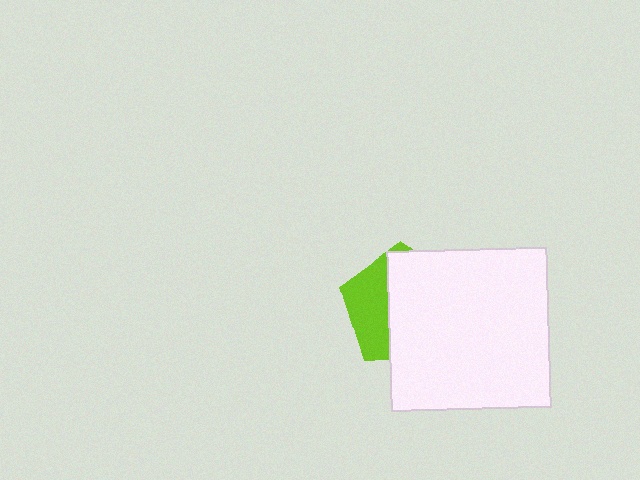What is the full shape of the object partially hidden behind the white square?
The partially hidden object is a lime pentagon.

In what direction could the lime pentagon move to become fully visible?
The lime pentagon could move left. That would shift it out from behind the white square entirely.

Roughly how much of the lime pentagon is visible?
A small part of it is visible (roughly 35%).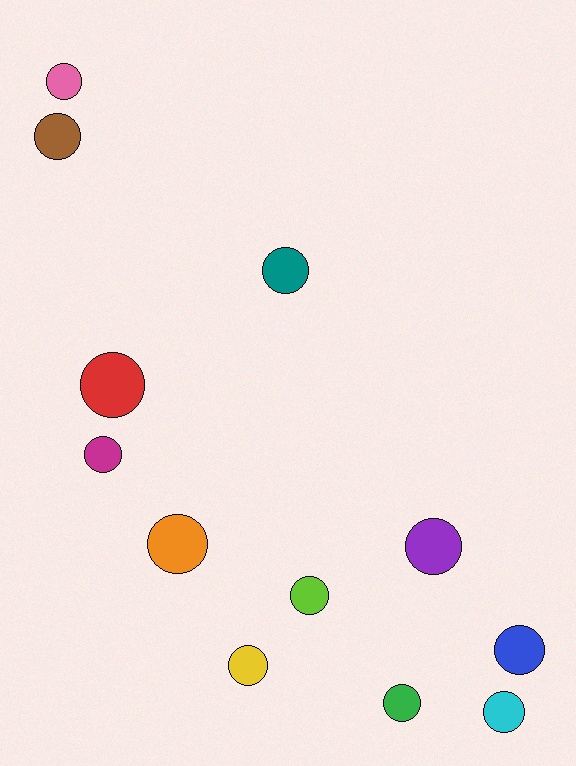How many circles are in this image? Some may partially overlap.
There are 12 circles.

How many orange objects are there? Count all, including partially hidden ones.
There is 1 orange object.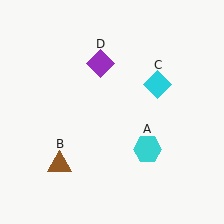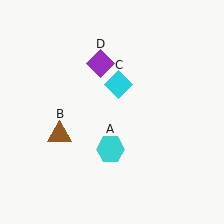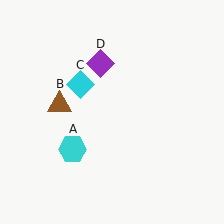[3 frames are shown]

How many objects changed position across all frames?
3 objects changed position: cyan hexagon (object A), brown triangle (object B), cyan diamond (object C).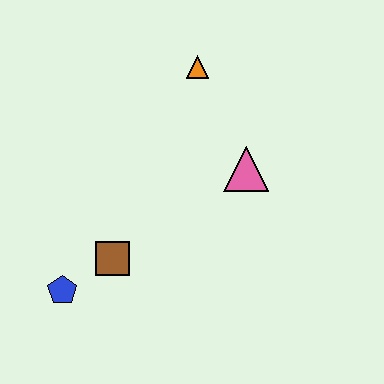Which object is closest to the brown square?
The blue pentagon is closest to the brown square.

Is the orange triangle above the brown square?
Yes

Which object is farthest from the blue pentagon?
The orange triangle is farthest from the blue pentagon.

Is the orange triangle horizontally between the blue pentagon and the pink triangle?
Yes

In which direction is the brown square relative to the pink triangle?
The brown square is to the left of the pink triangle.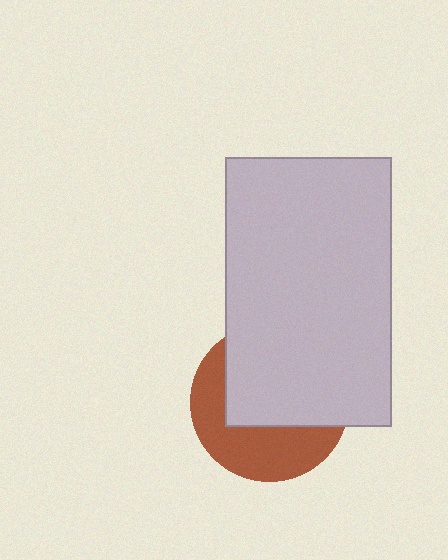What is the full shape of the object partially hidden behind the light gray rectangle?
The partially hidden object is a brown circle.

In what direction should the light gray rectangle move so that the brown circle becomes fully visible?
The light gray rectangle should move up. That is the shortest direction to clear the overlap and leave the brown circle fully visible.